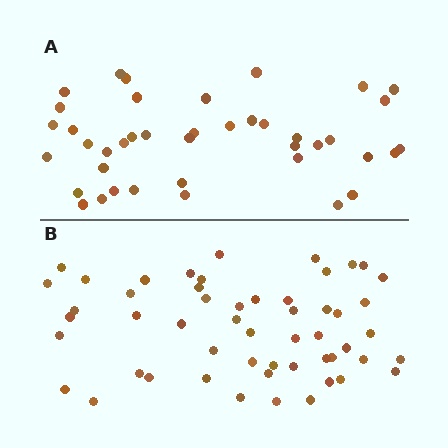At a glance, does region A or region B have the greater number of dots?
Region B (the bottom region) has more dots.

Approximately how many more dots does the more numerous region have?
Region B has roughly 12 or so more dots than region A.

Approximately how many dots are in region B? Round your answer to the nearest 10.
About 50 dots. (The exact count is 53, which rounds to 50.)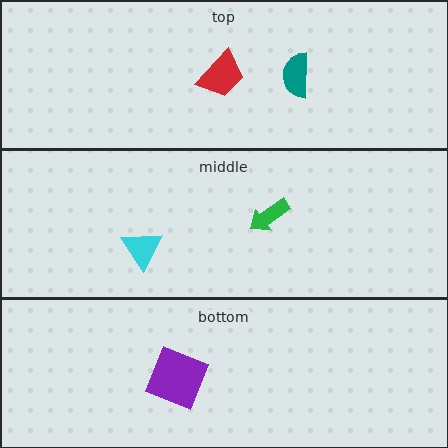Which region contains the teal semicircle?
The top region.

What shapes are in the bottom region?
The purple square.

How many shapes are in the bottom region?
1.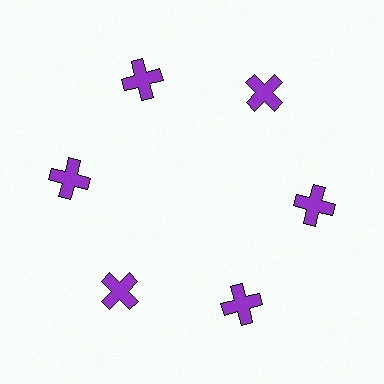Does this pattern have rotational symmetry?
Yes, this pattern has 6-fold rotational symmetry. It looks the same after rotating 60 degrees around the center.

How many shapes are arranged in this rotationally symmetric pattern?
There are 6 shapes, arranged in 6 groups of 1.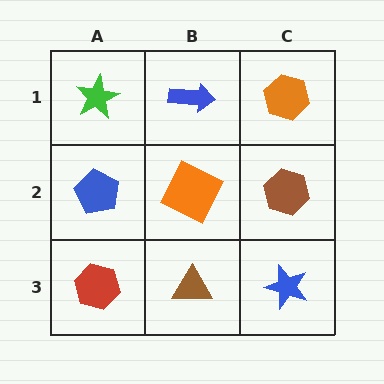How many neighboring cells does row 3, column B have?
3.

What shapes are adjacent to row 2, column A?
A green star (row 1, column A), a red hexagon (row 3, column A), an orange square (row 2, column B).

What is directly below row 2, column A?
A red hexagon.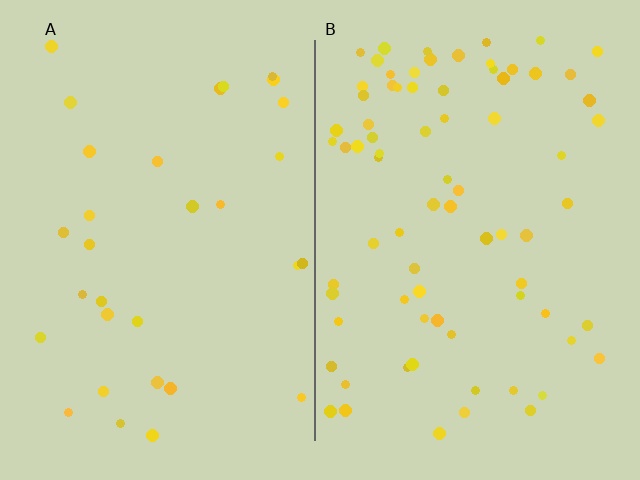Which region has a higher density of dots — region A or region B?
B (the right).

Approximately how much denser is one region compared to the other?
Approximately 2.5× — region B over region A.